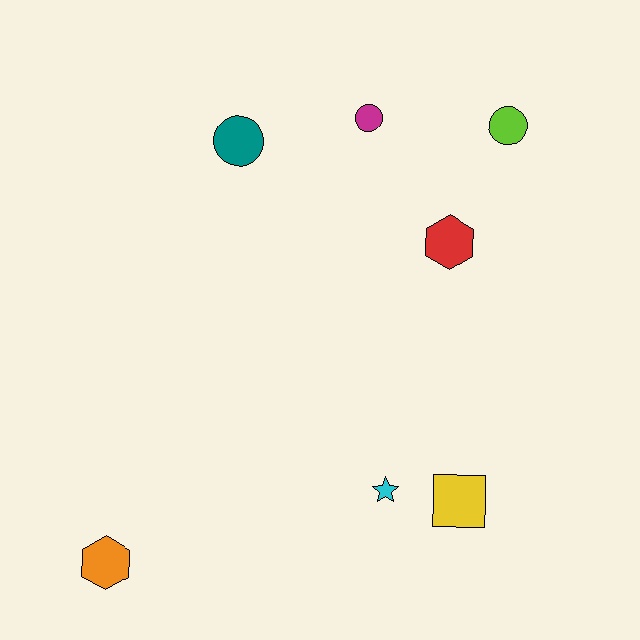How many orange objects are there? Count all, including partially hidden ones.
There is 1 orange object.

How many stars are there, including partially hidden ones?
There is 1 star.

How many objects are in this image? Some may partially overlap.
There are 7 objects.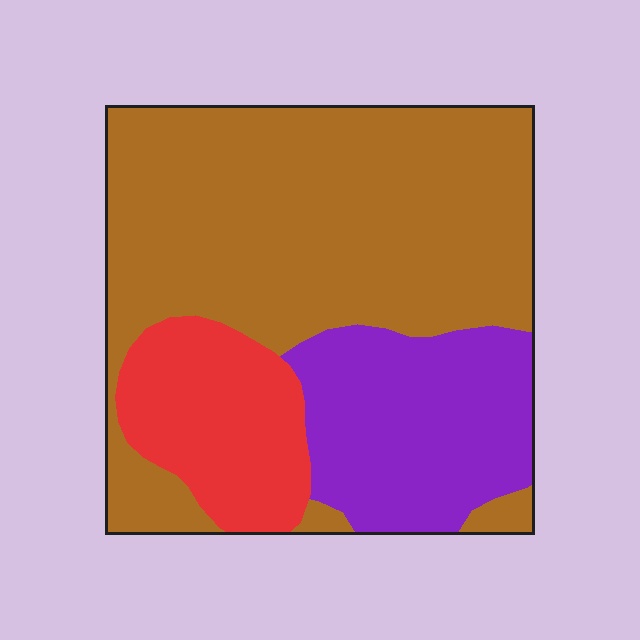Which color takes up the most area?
Brown, at roughly 60%.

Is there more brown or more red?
Brown.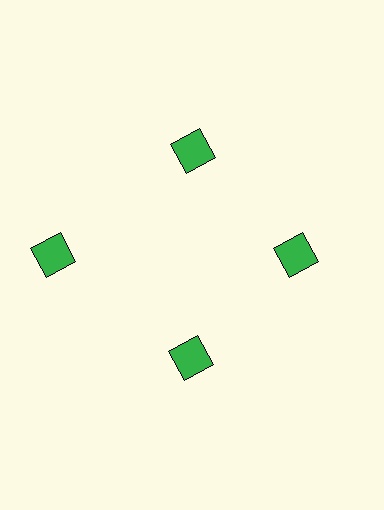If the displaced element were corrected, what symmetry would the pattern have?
It would have 4-fold rotational symmetry — the pattern would map onto itself every 90 degrees.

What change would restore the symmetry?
The symmetry would be restored by moving it inward, back onto the ring so that all 4 diamonds sit at equal angles and equal distance from the center.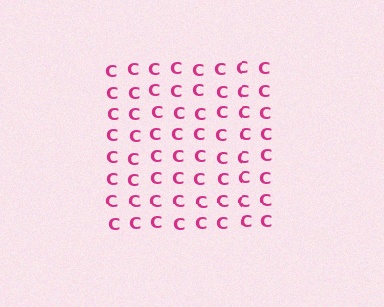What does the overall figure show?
The overall figure shows a square.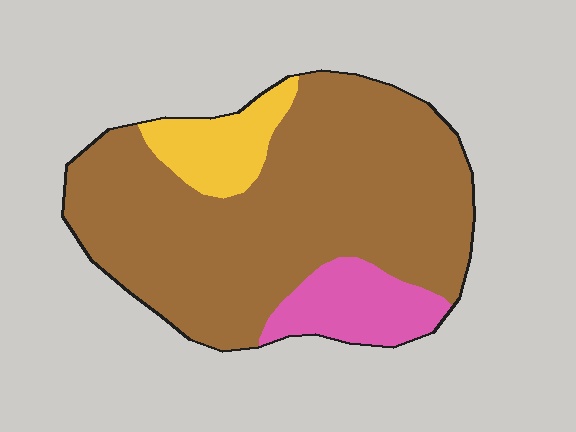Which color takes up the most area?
Brown, at roughly 75%.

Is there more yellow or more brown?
Brown.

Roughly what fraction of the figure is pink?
Pink covers 13% of the figure.